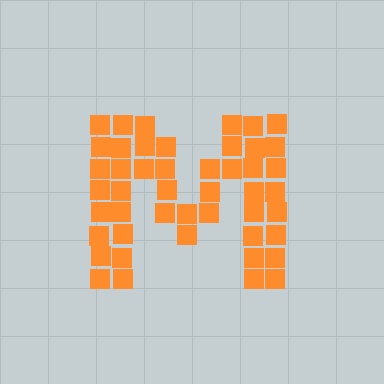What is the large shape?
The large shape is the letter M.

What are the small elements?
The small elements are squares.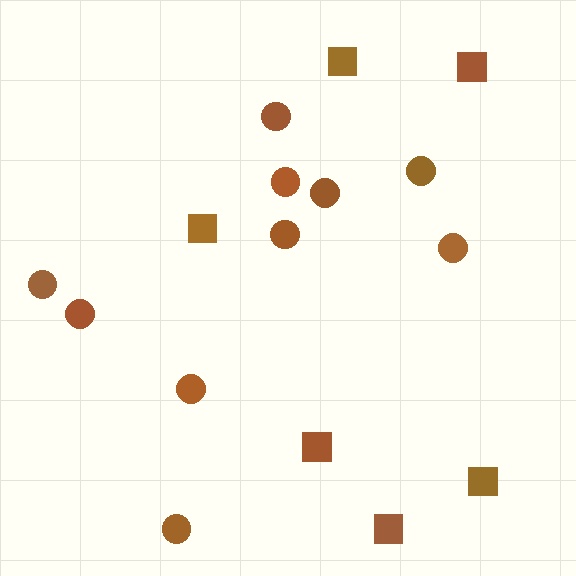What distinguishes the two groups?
There are 2 groups: one group of circles (10) and one group of squares (6).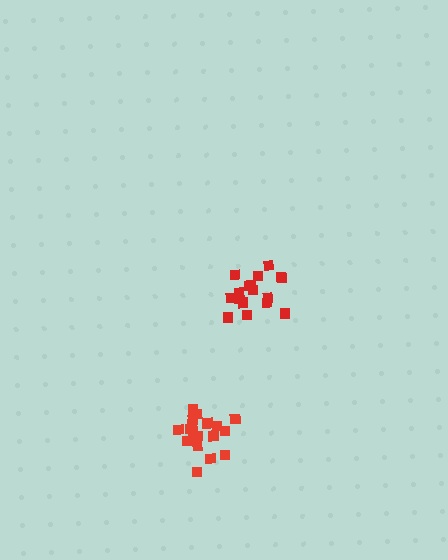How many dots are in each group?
Group 1: 17 dots, Group 2: 18 dots (35 total).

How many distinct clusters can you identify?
There are 2 distinct clusters.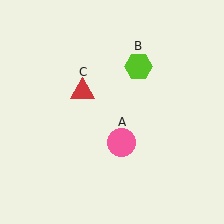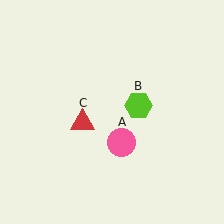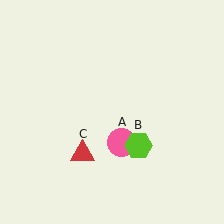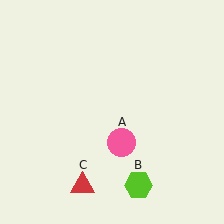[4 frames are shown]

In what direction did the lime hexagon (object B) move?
The lime hexagon (object B) moved down.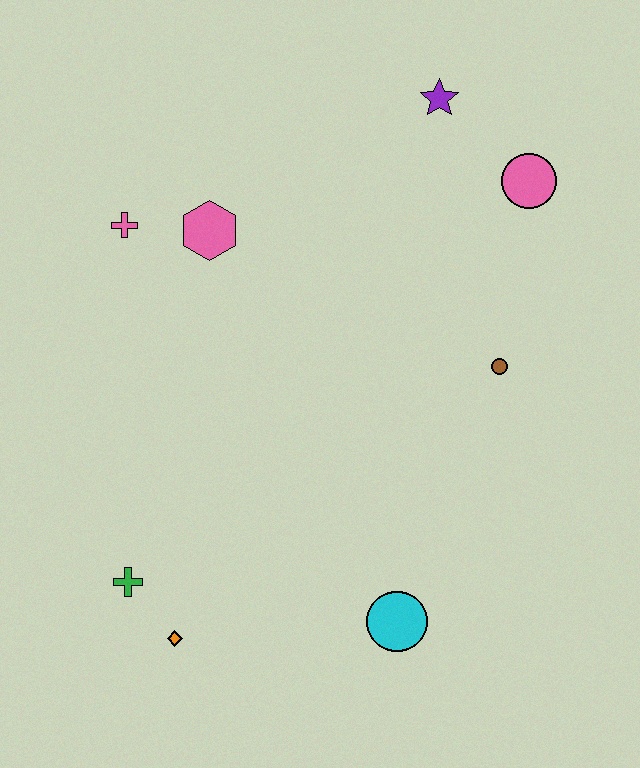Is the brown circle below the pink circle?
Yes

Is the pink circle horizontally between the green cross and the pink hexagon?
No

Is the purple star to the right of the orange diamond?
Yes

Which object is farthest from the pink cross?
The cyan circle is farthest from the pink cross.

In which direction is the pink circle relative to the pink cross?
The pink circle is to the right of the pink cross.